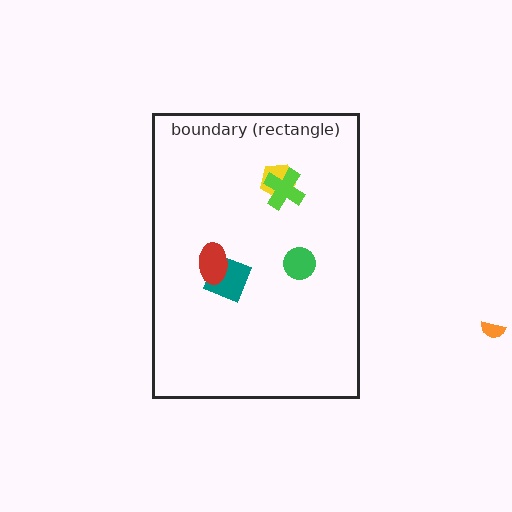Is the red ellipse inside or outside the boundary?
Inside.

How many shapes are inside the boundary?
5 inside, 1 outside.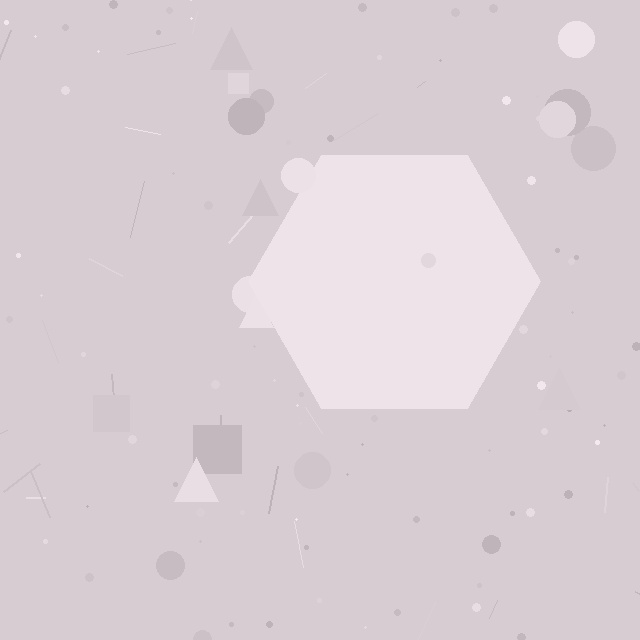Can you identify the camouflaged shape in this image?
The camouflaged shape is a hexagon.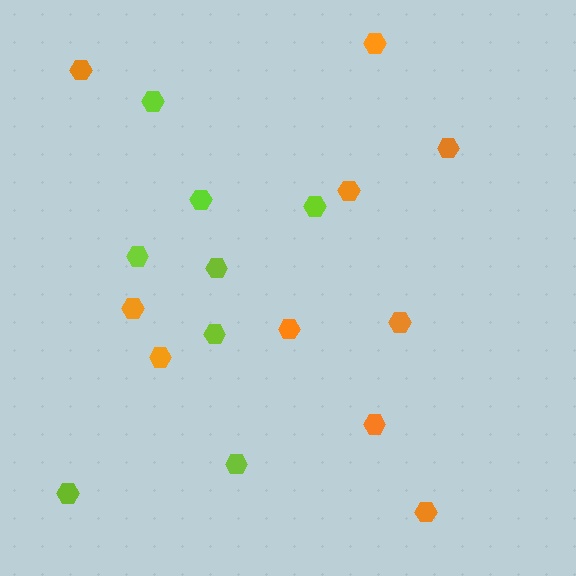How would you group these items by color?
There are 2 groups: one group of orange hexagons (10) and one group of lime hexagons (8).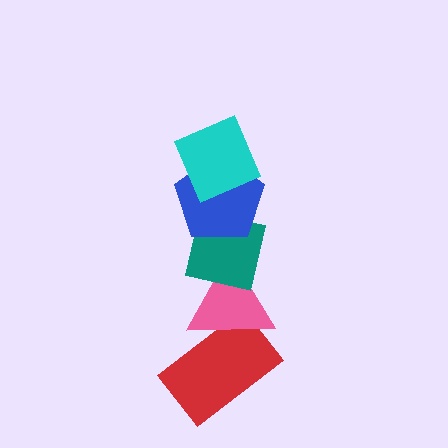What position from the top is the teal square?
The teal square is 3rd from the top.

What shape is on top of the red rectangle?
The pink triangle is on top of the red rectangle.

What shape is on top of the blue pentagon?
The cyan diamond is on top of the blue pentagon.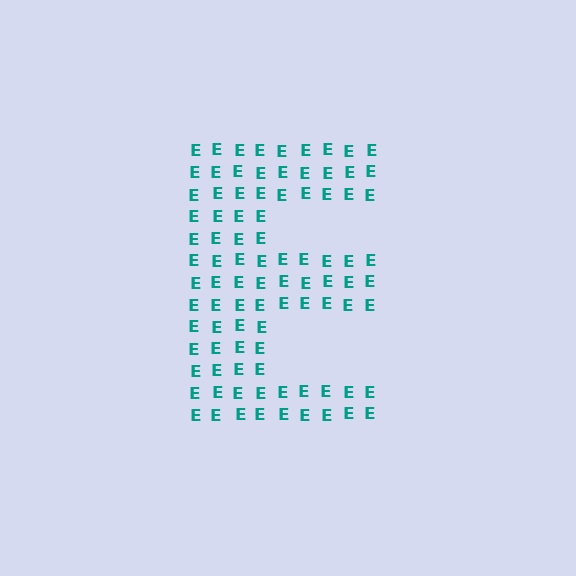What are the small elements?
The small elements are letter E's.